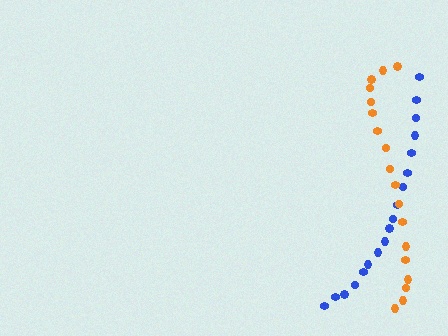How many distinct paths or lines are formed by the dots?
There are 2 distinct paths.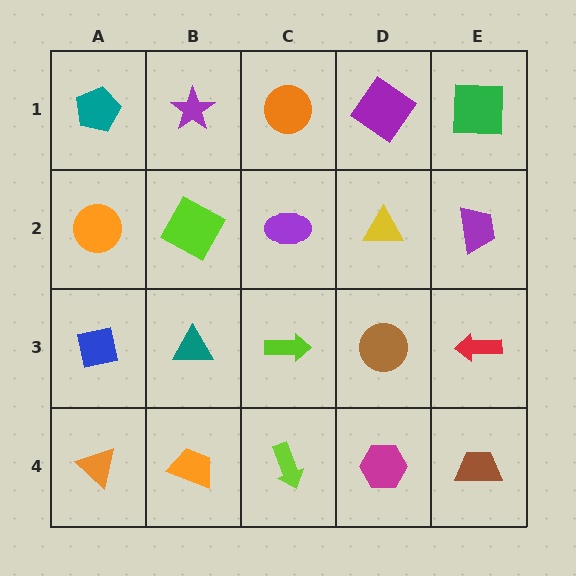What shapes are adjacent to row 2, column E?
A green square (row 1, column E), a red arrow (row 3, column E), a yellow triangle (row 2, column D).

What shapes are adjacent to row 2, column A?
A teal pentagon (row 1, column A), a blue square (row 3, column A), a lime square (row 2, column B).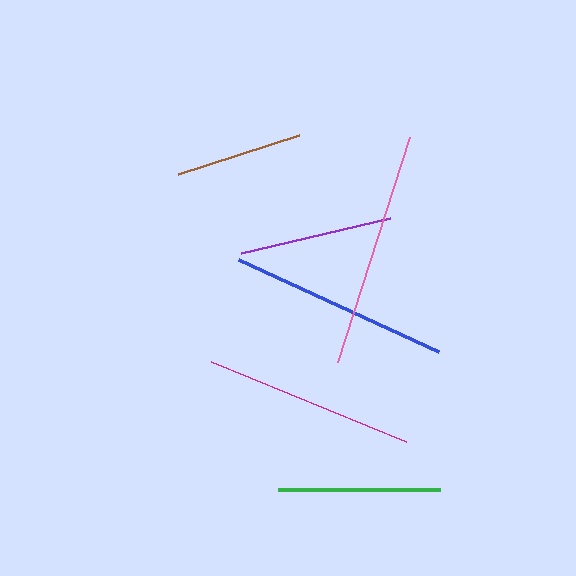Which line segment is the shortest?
The brown line is the shortest at approximately 127 pixels.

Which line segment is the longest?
The pink line is the longest at approximately 235 pixels.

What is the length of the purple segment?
The purple segment is approximately 153 pixels long.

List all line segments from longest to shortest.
From longest to shortest: pink, blue, magenta, green, purple, brown.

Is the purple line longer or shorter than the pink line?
The pink line is longer than the purple line.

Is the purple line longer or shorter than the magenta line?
The magenta line is longer than the purple line.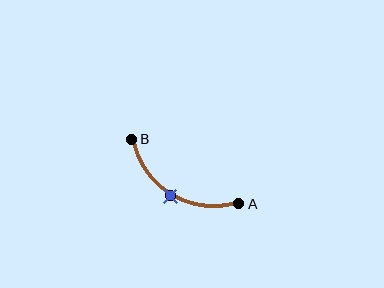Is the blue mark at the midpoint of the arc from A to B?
Yes. The blue mark lies on the arc at equal arc-length from both A and B — it is the arc midpoint.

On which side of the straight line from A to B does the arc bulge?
The arc bulges below the straight line connecting A and B.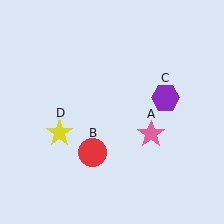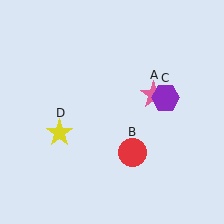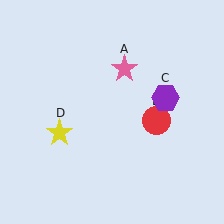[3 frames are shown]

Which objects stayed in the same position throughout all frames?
Purple hexagon (object C) and yellow star (object D) remained stationary.